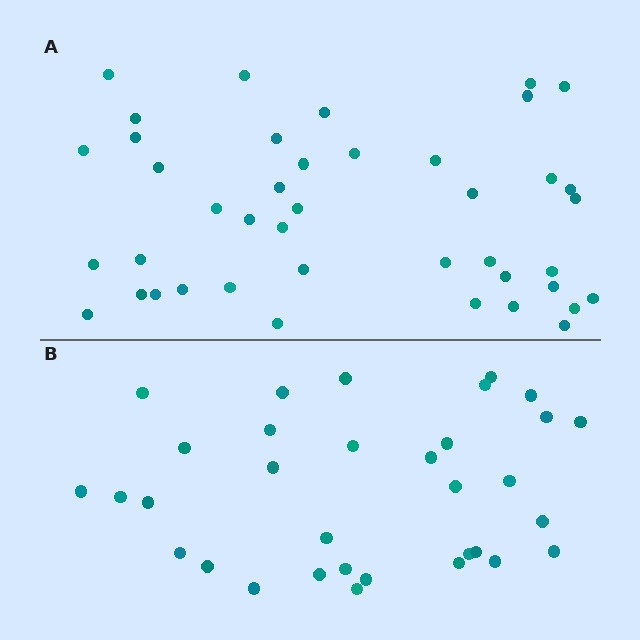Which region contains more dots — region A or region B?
Region A (the top region) has more dots.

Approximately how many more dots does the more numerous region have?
Region A has roughly 8 or so more dots than region B.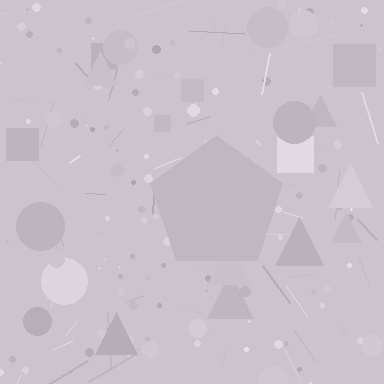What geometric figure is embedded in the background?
A pentagon is embedded in the background.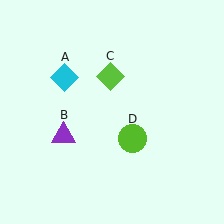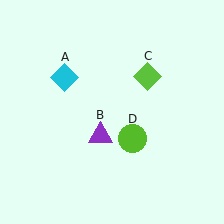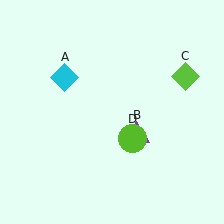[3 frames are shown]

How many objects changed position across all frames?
2 objects changed position: purple triangle (object B), lime diamond (object C).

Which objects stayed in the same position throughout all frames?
Cyan diamond (object A) and lime circle (object D) remained stationary.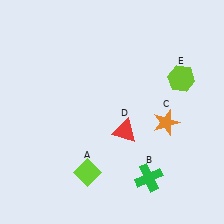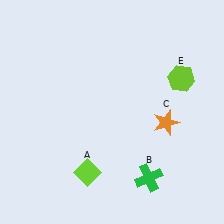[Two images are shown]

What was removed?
The red triangle (D) was removed in Image 2.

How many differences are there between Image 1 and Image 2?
There is 1 difference between the two images.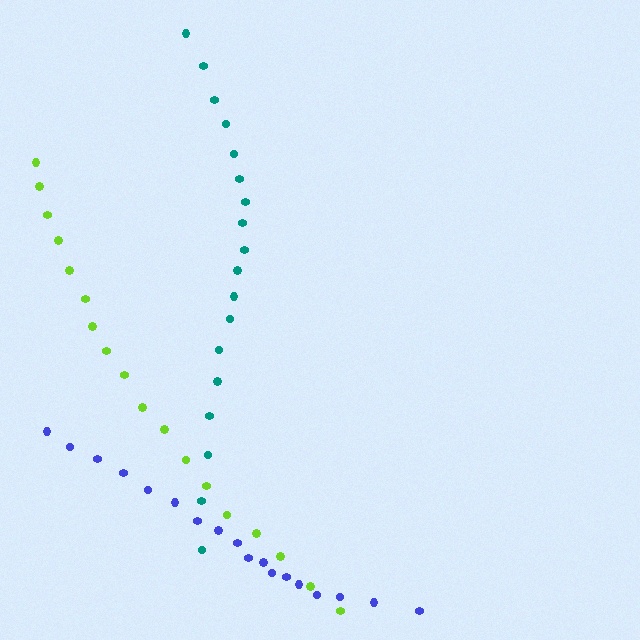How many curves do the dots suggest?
There are 3 distinct paths.